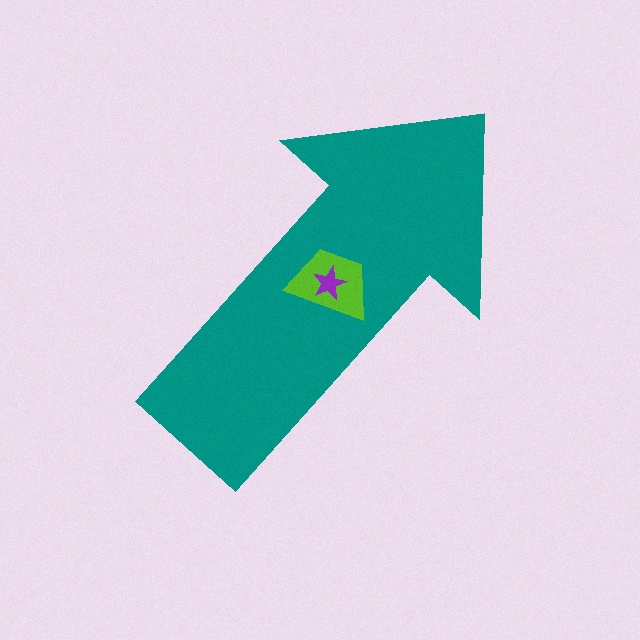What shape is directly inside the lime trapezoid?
The purple star.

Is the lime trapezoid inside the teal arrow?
Yes.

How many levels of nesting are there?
3.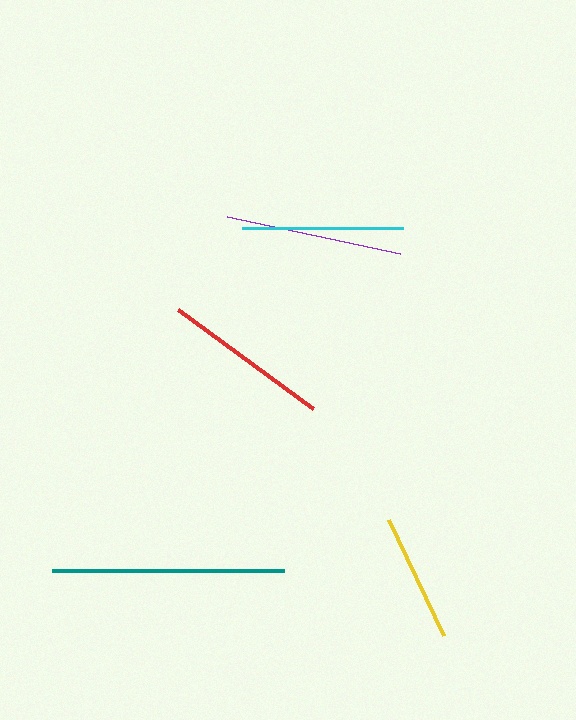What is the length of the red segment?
The red segment is approximately 167 pixels long.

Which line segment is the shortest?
The yellow line is the shortest at approximately 128 pixels.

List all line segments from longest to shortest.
From longest to shortest: teal, purple, red, cyan, yellow.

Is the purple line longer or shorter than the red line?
The purple line is longer than the red line.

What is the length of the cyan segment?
The cyan segment is approximately 161 pixels long.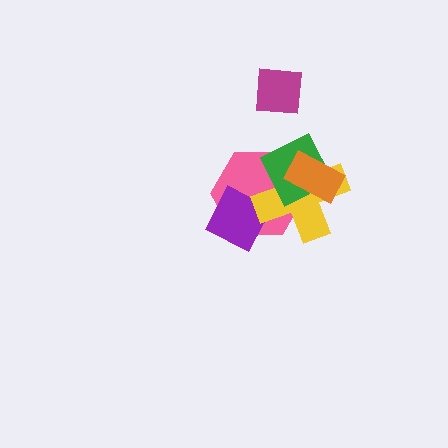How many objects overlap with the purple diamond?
2 objects overlap with the purple diamond.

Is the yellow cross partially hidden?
Yes, it is partially covered by another shape.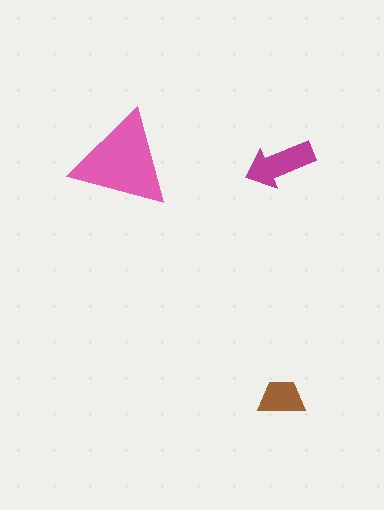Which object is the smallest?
The brown trapezoid.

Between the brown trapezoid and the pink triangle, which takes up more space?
The pink triangle.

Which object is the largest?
The pink triangle.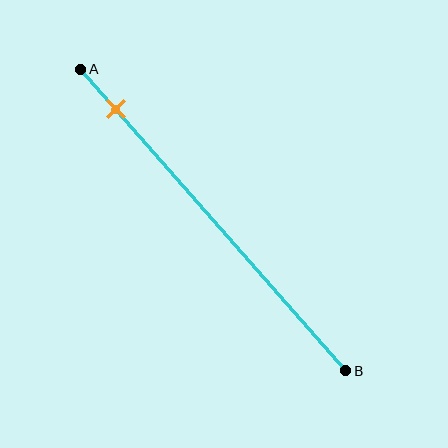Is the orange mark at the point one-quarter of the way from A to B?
No, the mark is at about 15% from A, not at the 25% one-quarter point.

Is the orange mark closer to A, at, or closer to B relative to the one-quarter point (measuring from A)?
The orange mark is closer to point A than the one-quarter point of segment AB.